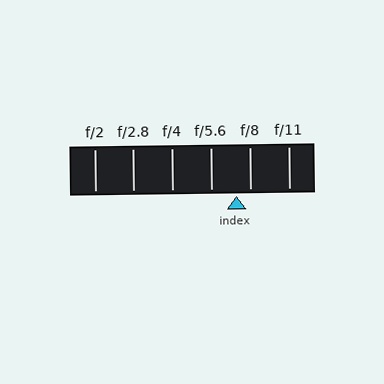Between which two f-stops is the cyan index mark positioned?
The index mark is between f/5.6 and f/8.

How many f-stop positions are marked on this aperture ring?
There are 6 f-stop positions marked.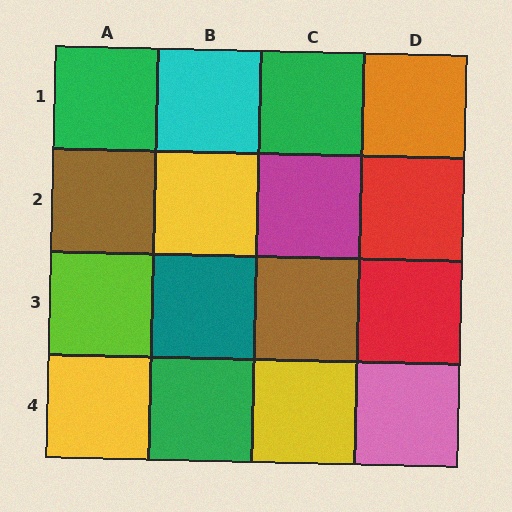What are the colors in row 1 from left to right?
Green, cyan, green, orange.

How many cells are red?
2 cells are red.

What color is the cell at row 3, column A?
Lime.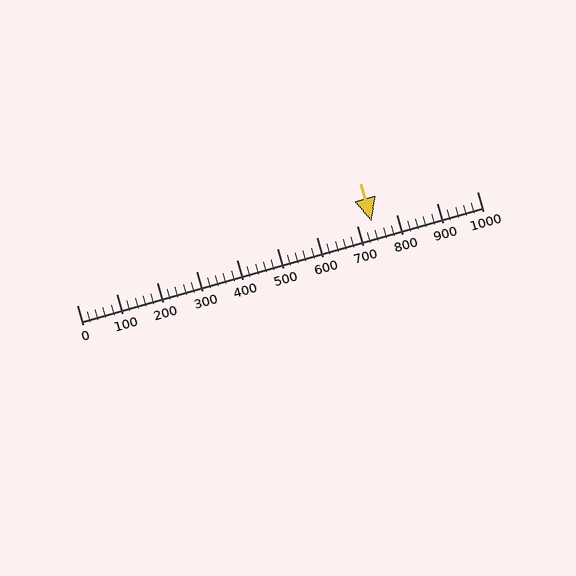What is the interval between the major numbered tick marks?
The major tick marks are spaced 100 units apart.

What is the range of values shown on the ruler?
The ruler shows values from 0 to 1000.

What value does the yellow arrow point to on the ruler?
The yellow arrow points to approximately 736.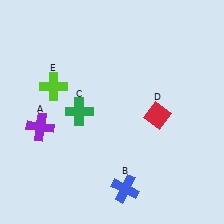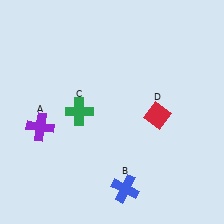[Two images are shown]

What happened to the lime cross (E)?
The lime cross (E) was removed in Image 2. It was in the top-left area of Image 1.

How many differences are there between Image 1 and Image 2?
There is 1 difference between the two images.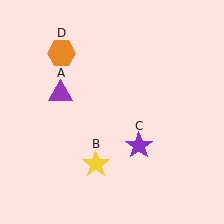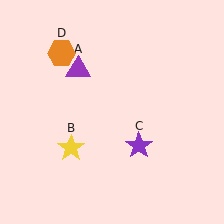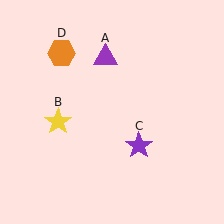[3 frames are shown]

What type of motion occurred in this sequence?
The purple triangle (object A), yellow star (object B) rotated clockwise around the center of the scene.